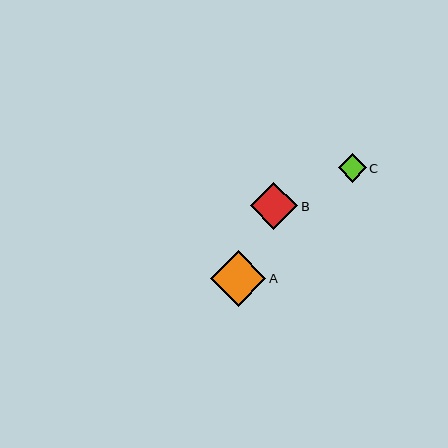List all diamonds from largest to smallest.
From largest to smallest: A, B, C.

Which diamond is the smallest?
Diamond C is the smallest with a size of approximately 28 pixels.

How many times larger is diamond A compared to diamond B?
Diamond A is approximately 1.2 times the size of diamond B.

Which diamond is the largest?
Diamond A is the largest with a size of approximately 56 pixels.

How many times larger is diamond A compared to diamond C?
Diamond A is approximately 2.0 times the size of diamond C.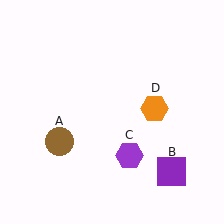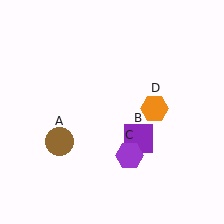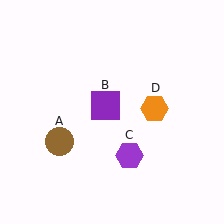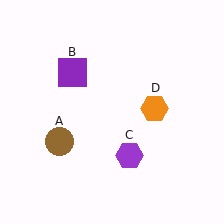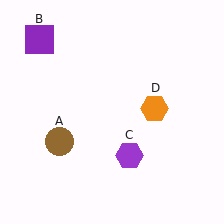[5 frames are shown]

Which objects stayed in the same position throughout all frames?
Brown circle (object A) and purple hexagon (object C) and orange hexagon (object D) remained stationary.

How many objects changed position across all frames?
1 object changed position: purple square (object B).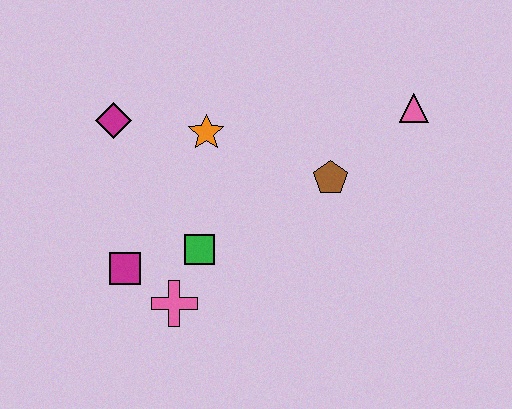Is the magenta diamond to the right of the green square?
No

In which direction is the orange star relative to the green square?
The orange star is above the green square.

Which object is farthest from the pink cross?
The pink triangle is farthest from the pink cross.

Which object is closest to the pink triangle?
The brown pentagon is closest to the pink triangle.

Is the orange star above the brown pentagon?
Yes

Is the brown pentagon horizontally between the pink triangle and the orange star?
Yes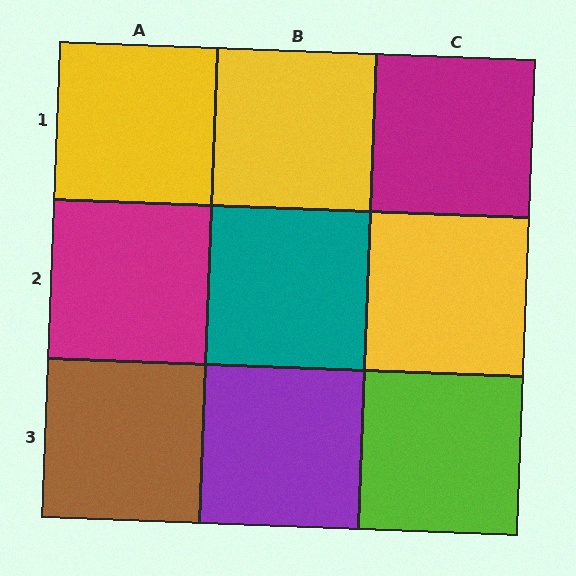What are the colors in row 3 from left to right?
Brown, purple, lime.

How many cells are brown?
1 cell is brown.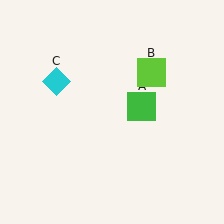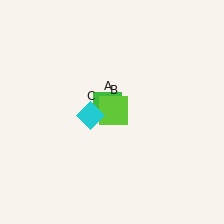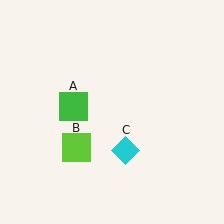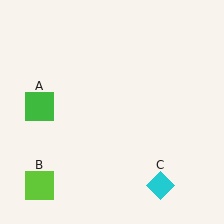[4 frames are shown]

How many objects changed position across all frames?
3 objects changed position: green square (object A), lime square (object B), cyan diamond (object C).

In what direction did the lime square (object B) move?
The lime square (object B) moved down and to the left.